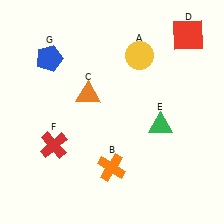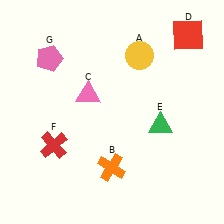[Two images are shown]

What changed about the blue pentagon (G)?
In Image 1, G is blue. In Image 2, it changed to pink.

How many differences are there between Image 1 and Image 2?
There are 2 differences between the two images.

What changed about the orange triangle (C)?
In Image 1, C is orange. In Image 2, it changed to pink.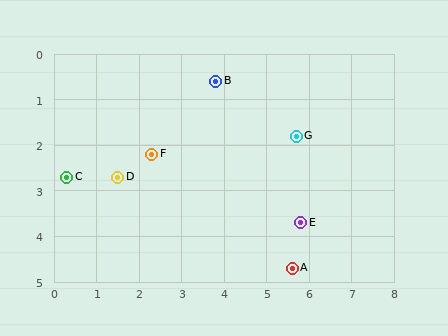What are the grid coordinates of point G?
Point G is at approximately (5.7, 1.8).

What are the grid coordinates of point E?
Point E is at approximately (5.8, 3.7).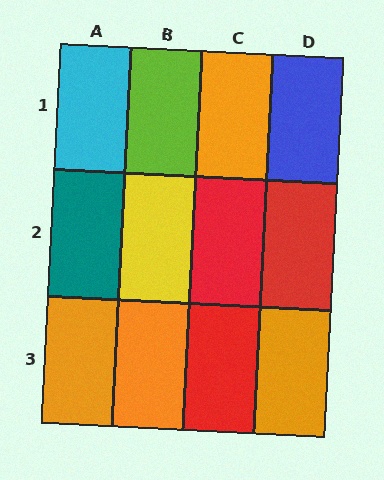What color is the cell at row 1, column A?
Cyan.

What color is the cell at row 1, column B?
Lime.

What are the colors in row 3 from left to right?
Orange, orange, red, orange.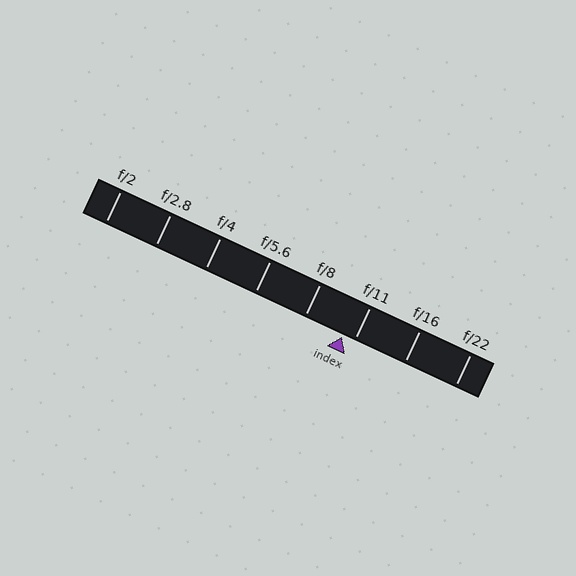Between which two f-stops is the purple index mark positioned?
The index mark is between f/8 and f/11.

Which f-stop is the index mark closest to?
The index mark is closest to f/11.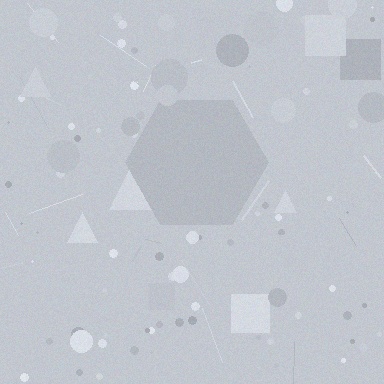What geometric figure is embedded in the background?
A hexagon is embedded in the background.